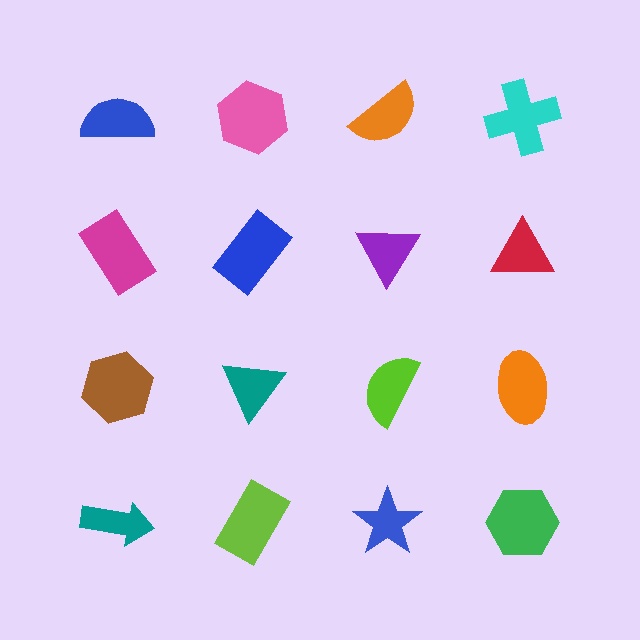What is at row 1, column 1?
A blue semicircle.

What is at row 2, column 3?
A purple triangle.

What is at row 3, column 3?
A lime semicircle.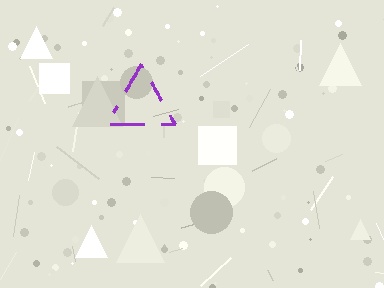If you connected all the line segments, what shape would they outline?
They would outline a triangle.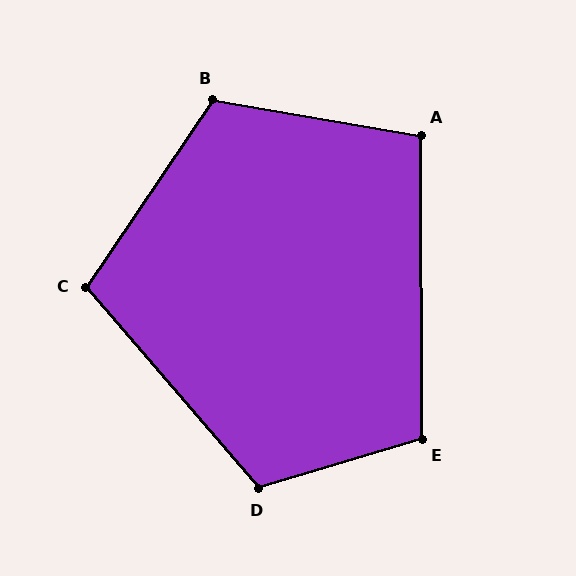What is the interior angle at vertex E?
Approximately 106 degrees (obtuse).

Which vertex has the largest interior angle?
B, at approximately 115 degrees.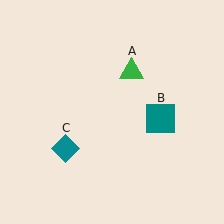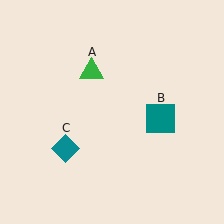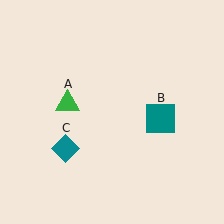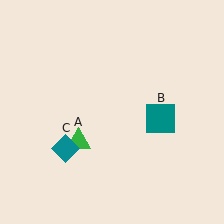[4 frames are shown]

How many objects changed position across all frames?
1 object changed position: green triangle (object A).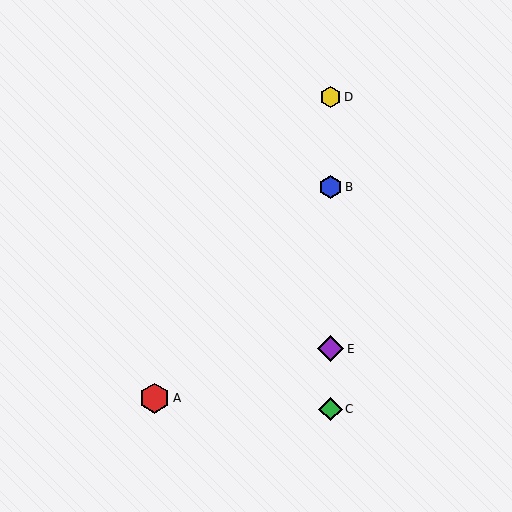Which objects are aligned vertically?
Objects B, C, D, E are aligned vertically.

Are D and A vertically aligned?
No, D is at x≈330 and A is at x≈155.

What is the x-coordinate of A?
Object A is at x≈155.